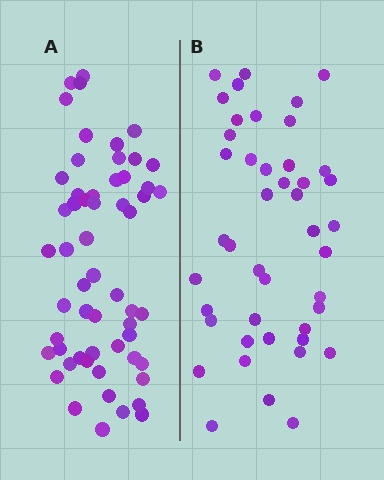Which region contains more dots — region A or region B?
Region A (the left region) has more dots.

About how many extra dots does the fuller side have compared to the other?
Region A has approximately 15 more dots than region B.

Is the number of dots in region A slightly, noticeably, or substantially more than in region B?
Region A has noticeably more, but not dramatically so. The ratio is roughly 1.3 to 1.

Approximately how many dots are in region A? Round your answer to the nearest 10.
About 60 dots. (The exact count is 57, which rounds to 60.)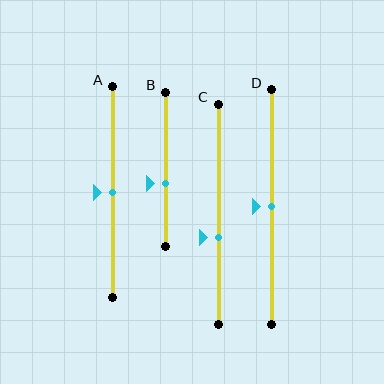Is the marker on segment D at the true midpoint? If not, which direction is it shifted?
Yes, the marker on segment D is at the true midpoint.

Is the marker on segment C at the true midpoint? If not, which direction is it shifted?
No, the marker on segment C is shifted downward by about 11% of the segment length.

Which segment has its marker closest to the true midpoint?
Segment A has its marker closest to the true midpoint.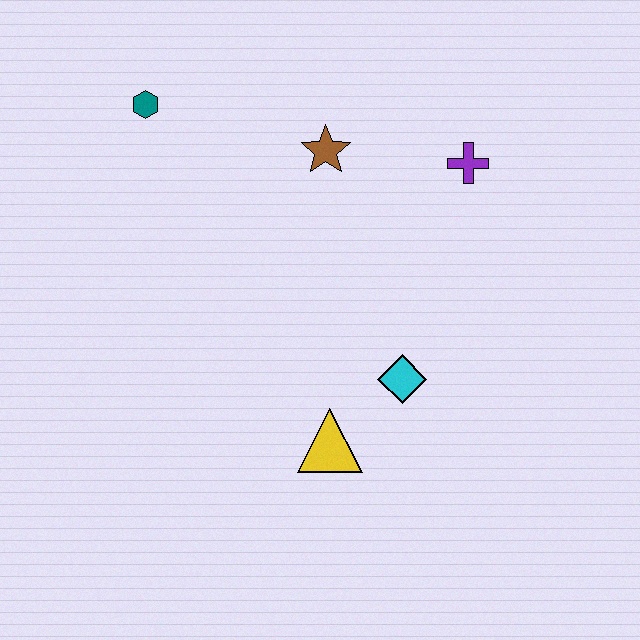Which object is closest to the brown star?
The purple cross is closest to the brown star.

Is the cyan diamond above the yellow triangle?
Yes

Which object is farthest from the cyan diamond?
The teal hexagon is farthest from the cyan diamond.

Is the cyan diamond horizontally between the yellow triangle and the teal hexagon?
No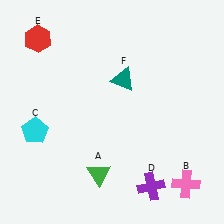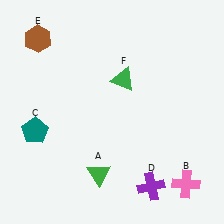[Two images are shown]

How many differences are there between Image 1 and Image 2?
There are 3 differences between the two images.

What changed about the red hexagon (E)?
In Image 1, E is red. In Image 2, it changed to brown.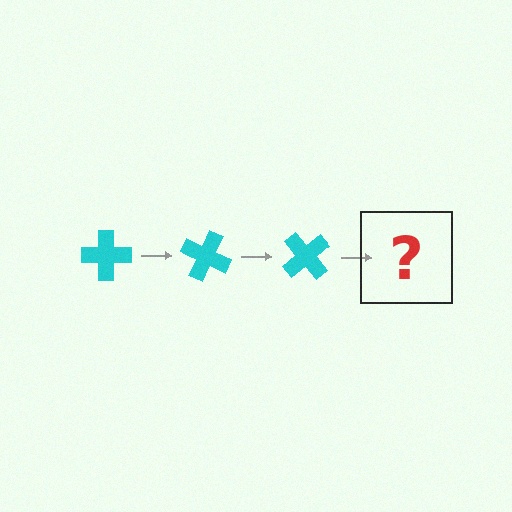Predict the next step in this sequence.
The next step is a cyan cross rotated 75 degrees.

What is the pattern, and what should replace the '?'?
The pattern is that the cross rotates 25 degrees each step. The '?' should be a cyan cross rotated 75 degrees.